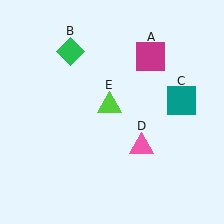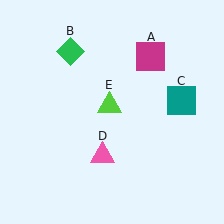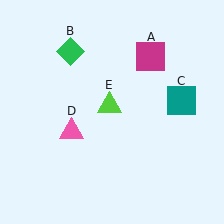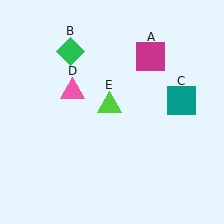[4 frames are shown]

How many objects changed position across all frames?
1 object changed position: pink triangle (object D).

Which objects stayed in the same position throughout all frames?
Magenta square (object A) and green diamond (object B) and teal square (object C) and lime triangle (object E) remained stationary.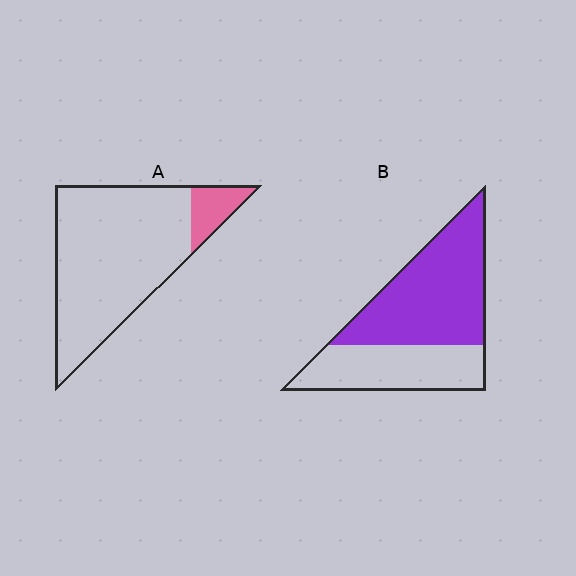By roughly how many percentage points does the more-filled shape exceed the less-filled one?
By roughly 50 percentage points (B over A).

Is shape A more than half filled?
No.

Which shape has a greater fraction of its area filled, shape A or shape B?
Shape B.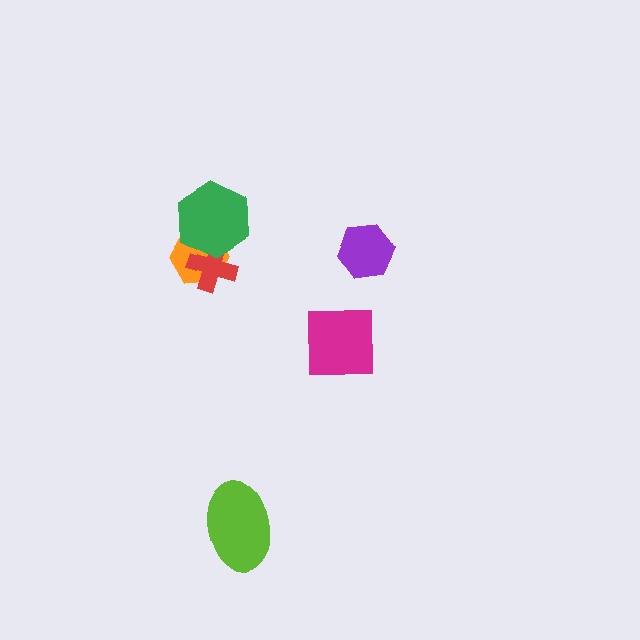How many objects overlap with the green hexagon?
2 objects overlap with the green hexagon.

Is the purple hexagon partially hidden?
No, no other shape covers it.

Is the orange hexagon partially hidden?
Yes, it is partially covered by another shape.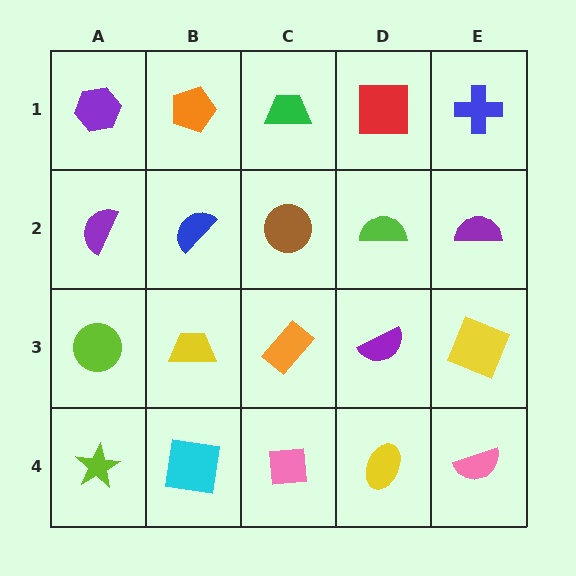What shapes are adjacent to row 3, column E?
A purple semicircle (row 2, column E), a pink semicircle (row 4, column E), a purple semicircle (row 3, column D).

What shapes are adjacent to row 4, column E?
A yellow square (row 3, column E), a yellow ellipse (row 4, column D).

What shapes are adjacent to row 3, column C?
A brown circle (row 2, column C), a pink square (row 4, column C), a yellow trapezoid (row 3, column B), a purple semicircle (row 3, column D).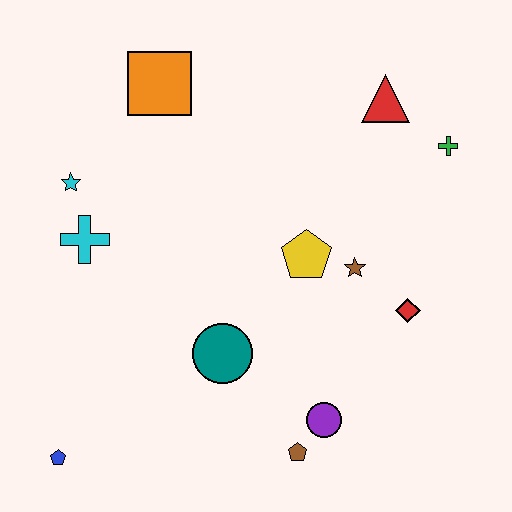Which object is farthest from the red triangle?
The blue pentagon is farthest from the red triangle.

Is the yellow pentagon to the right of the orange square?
Yes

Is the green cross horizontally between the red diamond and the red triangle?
No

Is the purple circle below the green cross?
Yes